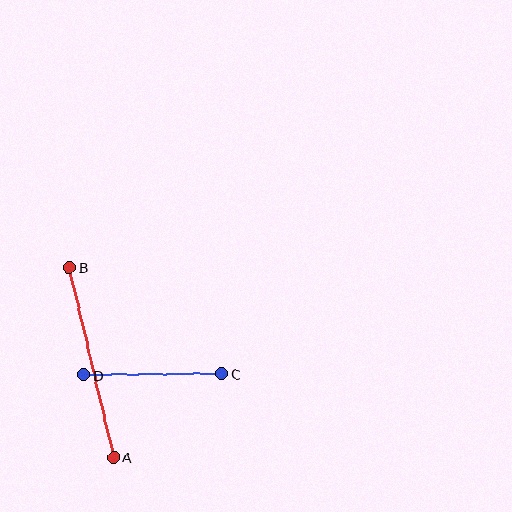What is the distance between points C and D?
The distance is approximately 138 pixels.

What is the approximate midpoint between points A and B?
The midpoint is at approximately (92, 363) pixels.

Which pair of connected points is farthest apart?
Points A and B are farthest apart.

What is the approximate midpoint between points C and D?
The midpoint is at approximately (152, 375) pixels.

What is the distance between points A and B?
The distance is approximately 195 pixels.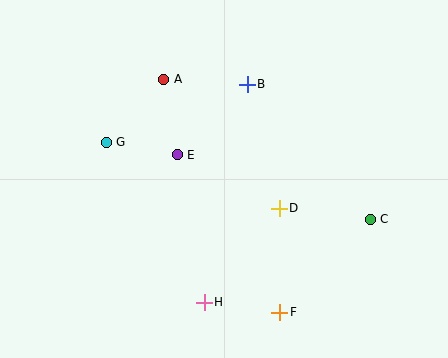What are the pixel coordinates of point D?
Point D is at (279, 208).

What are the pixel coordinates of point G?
Point G is at (106, 142).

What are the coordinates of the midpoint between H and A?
The midpoint between H and A is at (184, 191).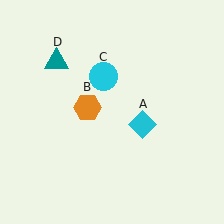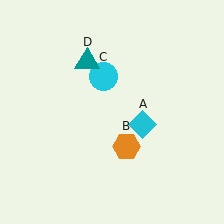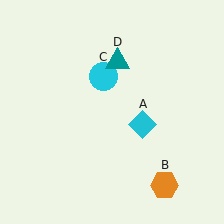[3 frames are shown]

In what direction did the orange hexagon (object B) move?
The orange hexagon (object B) moved down and to the right.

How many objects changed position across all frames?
2 objects changed position: orange hexagon (object B), teal triangle (object D).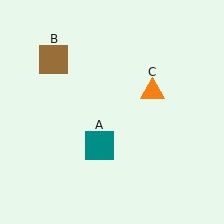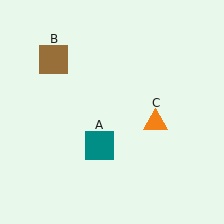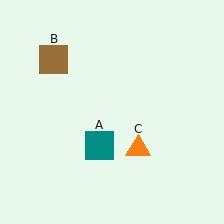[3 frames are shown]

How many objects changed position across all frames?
1 object changed position: orange triangle (object C).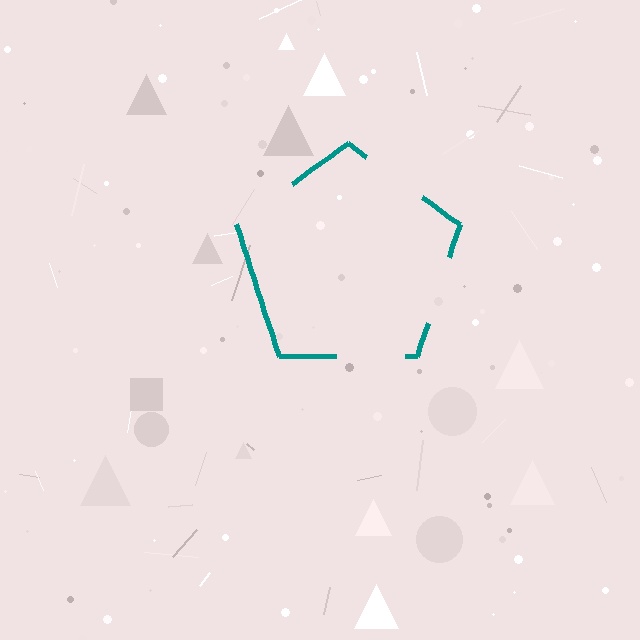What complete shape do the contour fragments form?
The contour fragments form a pentagon.